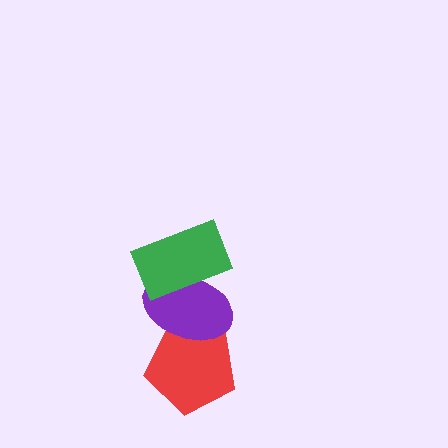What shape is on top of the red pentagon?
The purple ellipse is on top of the red pentagon.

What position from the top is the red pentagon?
The red pentagon is 3rd from the top.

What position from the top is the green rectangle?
The green rectangle is 1st from the top.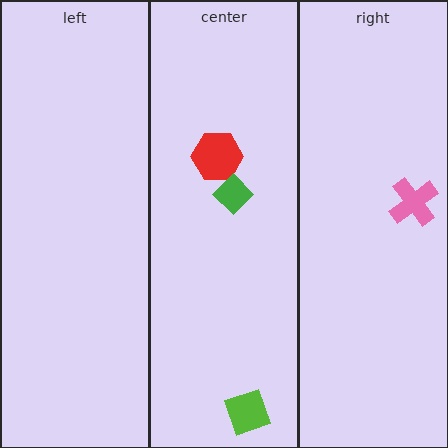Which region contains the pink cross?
The right region.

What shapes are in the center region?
The red hexagon, the lime square, the green diamond.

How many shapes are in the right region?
1.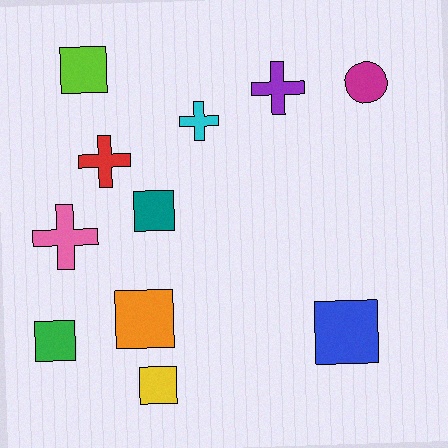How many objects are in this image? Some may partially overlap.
There are 11 objects.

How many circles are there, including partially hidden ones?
There is 1 circle.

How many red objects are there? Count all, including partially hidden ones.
There is 1 red object.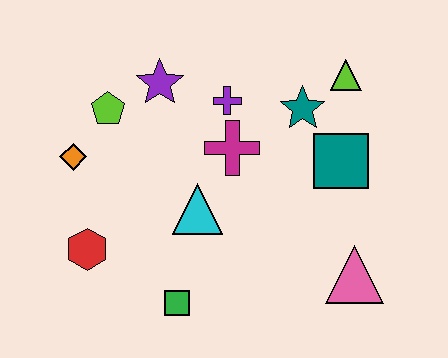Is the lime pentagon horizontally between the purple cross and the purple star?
No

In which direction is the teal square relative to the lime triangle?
The teal square is below the lime triangle.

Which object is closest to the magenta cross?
The purple cross is closest to the magenta cross.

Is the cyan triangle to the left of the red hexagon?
No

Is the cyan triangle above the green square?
Yes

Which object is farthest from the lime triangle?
The red hexagon is farthest from the lime triangle.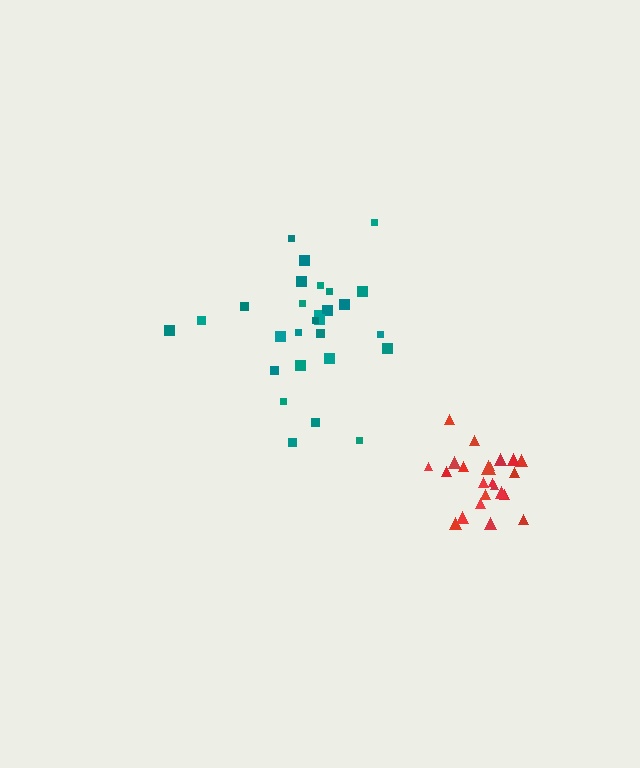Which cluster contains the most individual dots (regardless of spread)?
Teal (28).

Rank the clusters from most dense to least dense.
red, teal.